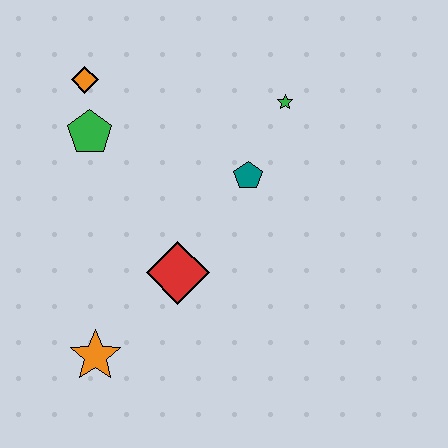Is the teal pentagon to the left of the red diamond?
No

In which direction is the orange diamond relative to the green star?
The orange diamond is to the left of the green star.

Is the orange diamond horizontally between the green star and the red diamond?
No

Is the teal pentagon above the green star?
No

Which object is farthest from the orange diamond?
The orange star is farthest from the orange diamond.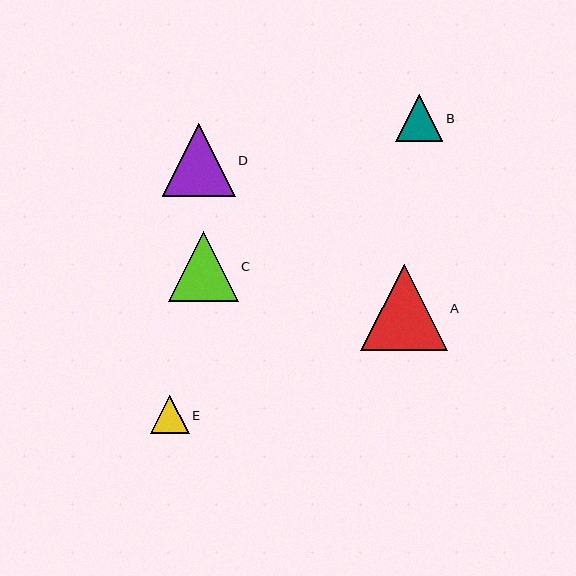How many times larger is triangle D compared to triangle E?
Triangle D is approximately 1.9 times the size of triangle E.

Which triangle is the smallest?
Triangle E is the smallest with a size of approximately 39 pixels.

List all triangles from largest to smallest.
From largest to smallest: A, D, C, B, E.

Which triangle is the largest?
Triangle A is the largest with a size of approximately 86 pixels.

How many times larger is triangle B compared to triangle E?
Triangle B is approximately 1.2 times the size of triangle E.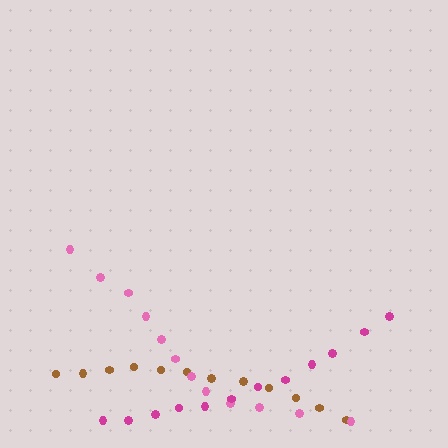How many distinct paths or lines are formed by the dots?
There are 3 distinct paths.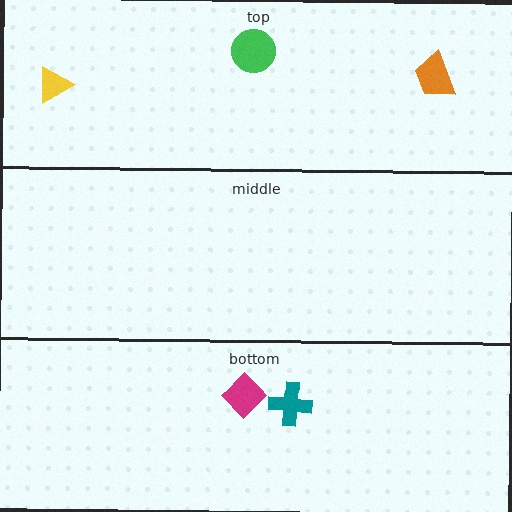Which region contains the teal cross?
The bottom region.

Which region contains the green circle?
The top region.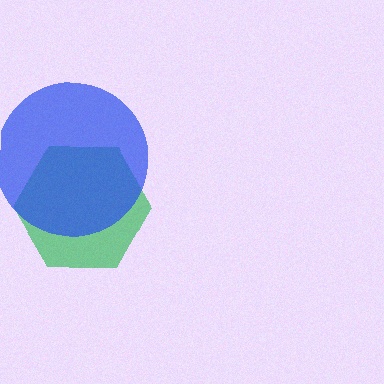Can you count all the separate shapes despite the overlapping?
Yes, there are 2 separate shapes.